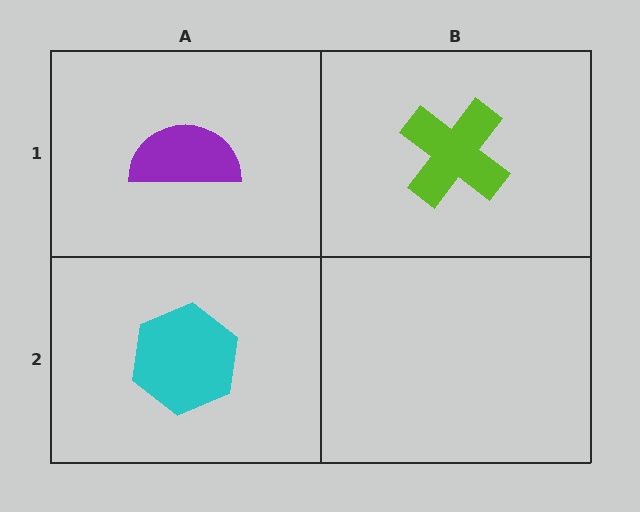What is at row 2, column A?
A cyan hexagon.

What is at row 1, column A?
A purple semicircle.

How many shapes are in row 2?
1 shape.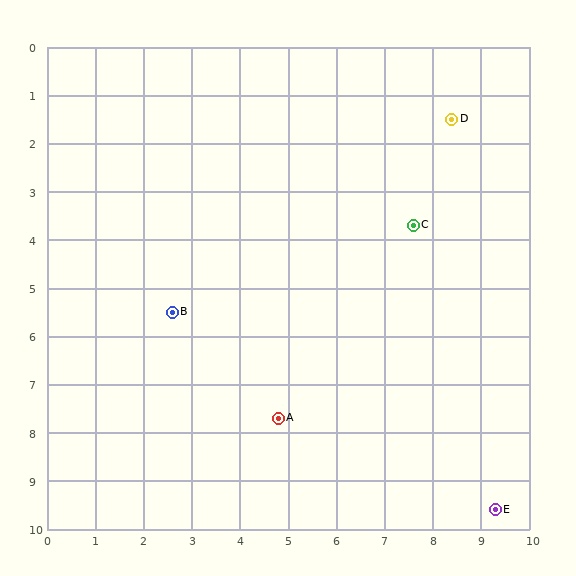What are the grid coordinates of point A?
Point A is at approximately (4.8, 7.7).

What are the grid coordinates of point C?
Point C is at approximately (7.6, 3.7).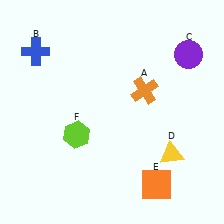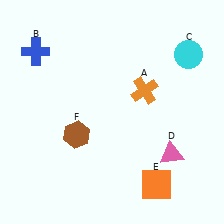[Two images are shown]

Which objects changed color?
C changed from purple to cyan. D changed from yellow to pink. F changed from lime to brown.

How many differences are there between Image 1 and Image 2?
There are 3 differences between the two images.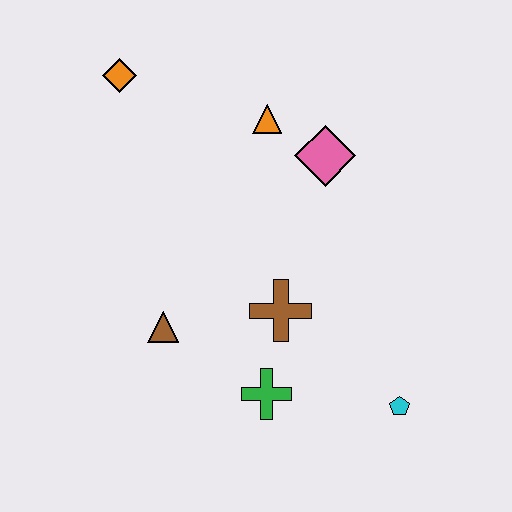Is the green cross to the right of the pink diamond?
No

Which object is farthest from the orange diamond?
The cyan pentagon is farthest from the orange diamond.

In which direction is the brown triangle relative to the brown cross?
The brown triangle is to the left of the brown cross.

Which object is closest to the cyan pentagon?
The green cross is closest to the cyan pentagon.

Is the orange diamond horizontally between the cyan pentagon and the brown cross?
No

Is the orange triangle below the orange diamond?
Yes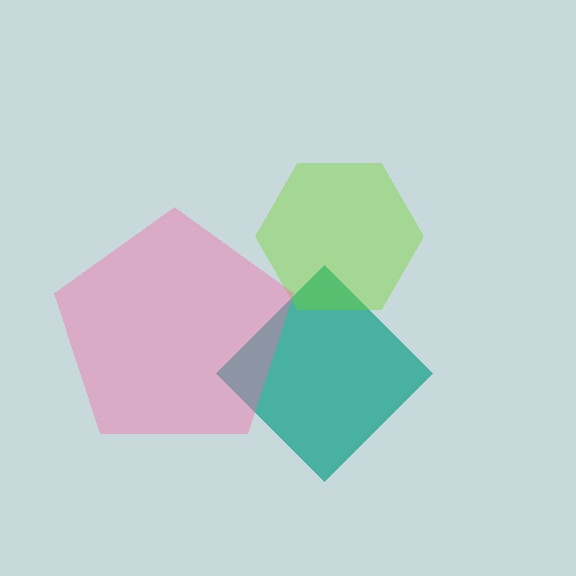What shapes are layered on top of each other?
The layered shapes are: a teal diamond, a lime hexagon, a pink pentagon.